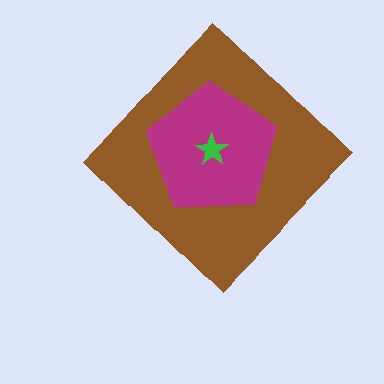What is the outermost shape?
The brown diamond.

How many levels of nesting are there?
3.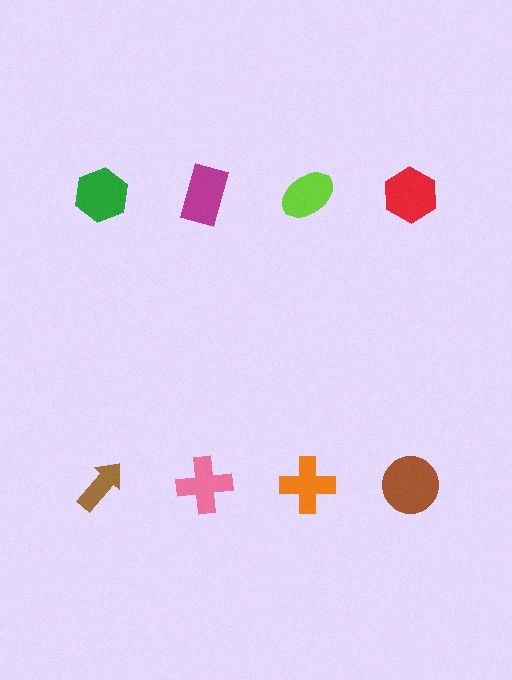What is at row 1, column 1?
A green hexagon.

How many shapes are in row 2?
4 shapes.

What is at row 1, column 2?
A magenta rectangle.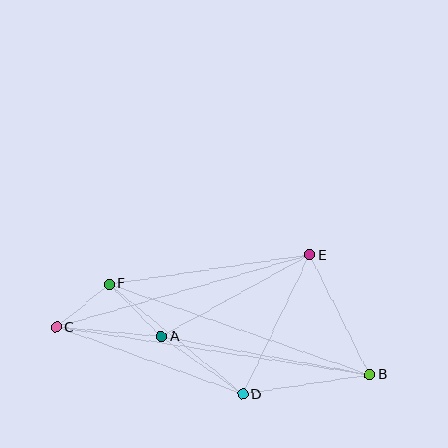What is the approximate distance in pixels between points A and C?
The distance between A and C is approximately 105 pixels.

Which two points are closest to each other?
Points C and F are closest to each other.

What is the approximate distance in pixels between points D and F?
The distance between D and F is approximately 173 pixels.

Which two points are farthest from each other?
Points B and C are farthest from each other.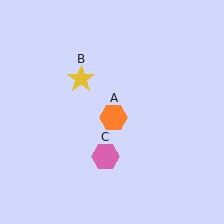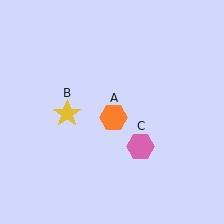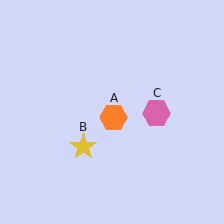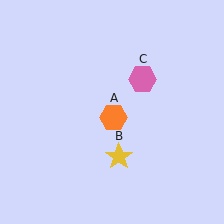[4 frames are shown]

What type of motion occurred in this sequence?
The yellow star (object B), pink hexagon (object C) rotated counterclockwise around the center of the scene.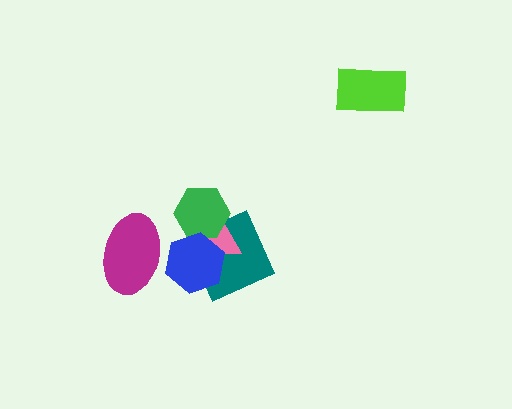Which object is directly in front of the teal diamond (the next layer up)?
The pink triangle is directly in front of the teal diamond.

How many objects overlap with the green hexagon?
3 objects overlap with the green hexagon.